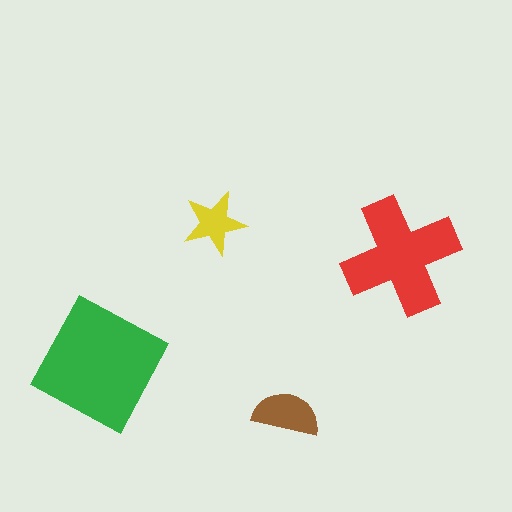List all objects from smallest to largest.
The yellow star, the brown semicircle, the red cross, the green square.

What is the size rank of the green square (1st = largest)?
1st.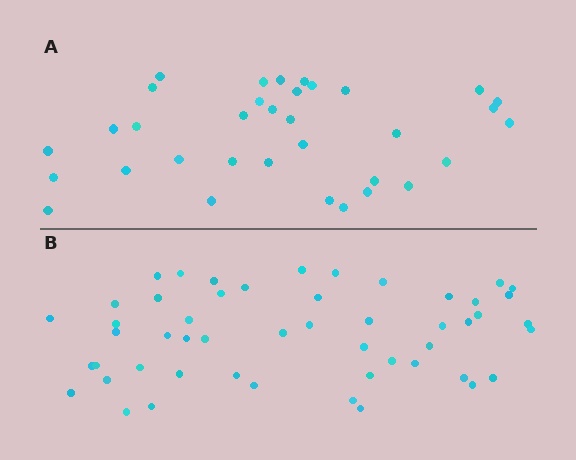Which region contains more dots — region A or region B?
Region B (the bottom region) has more dots.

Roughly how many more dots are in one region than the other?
Region B has approximately 15 more dots than region A.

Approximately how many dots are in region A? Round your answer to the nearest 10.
About 30 dots. (The exact count is 34, which rounds to 30.)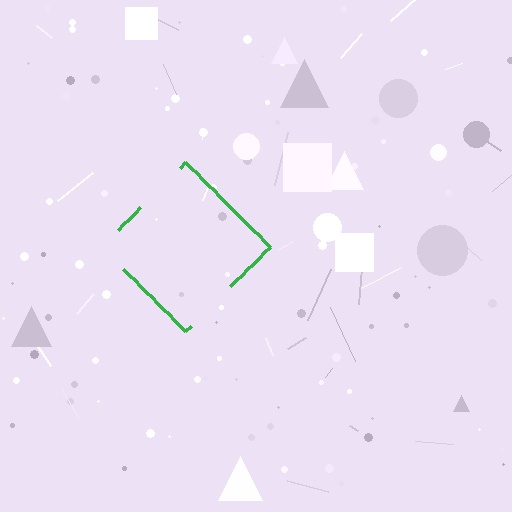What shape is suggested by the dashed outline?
The dashed outline suggests a diamond.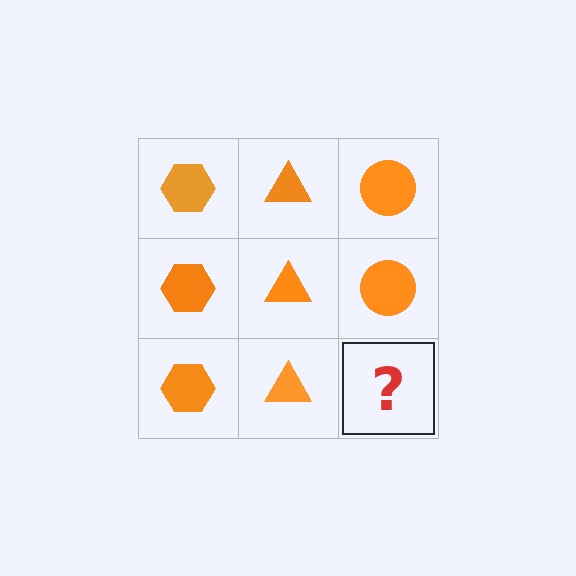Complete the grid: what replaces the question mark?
The question mark should be replaced with an orange circle.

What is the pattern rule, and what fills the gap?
The rule is that each column has a consistent shape. The gap should be filled with an orange circle.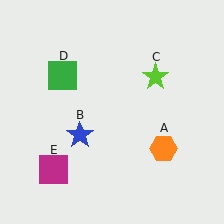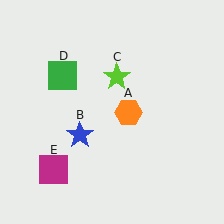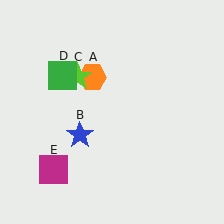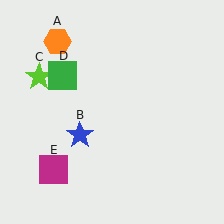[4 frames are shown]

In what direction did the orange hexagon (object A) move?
The orange hexagon (object A) moved up and to the left.